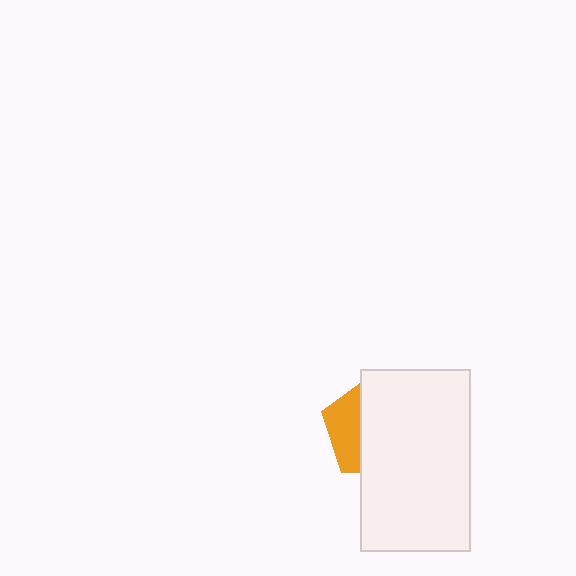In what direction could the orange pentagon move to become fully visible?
The orange pentagon could move left. That would shift it out from behind the white rectangle entirely.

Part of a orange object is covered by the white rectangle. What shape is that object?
It is a pentagon.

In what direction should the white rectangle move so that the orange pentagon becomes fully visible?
The white rectangle should move right. That is the shortest direction to clear the overlap and leave the orange pentagon fully visible.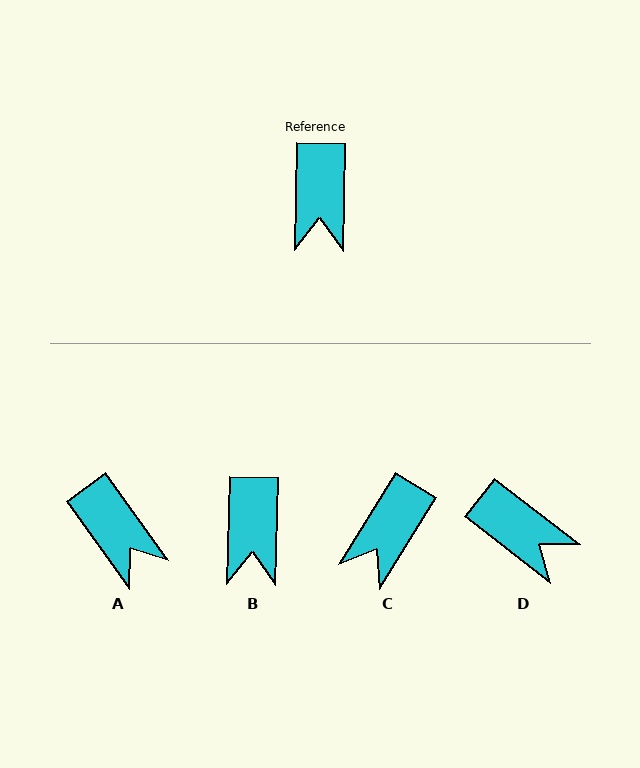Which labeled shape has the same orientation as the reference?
B.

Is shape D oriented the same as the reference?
No, it is off by about 53 degrees.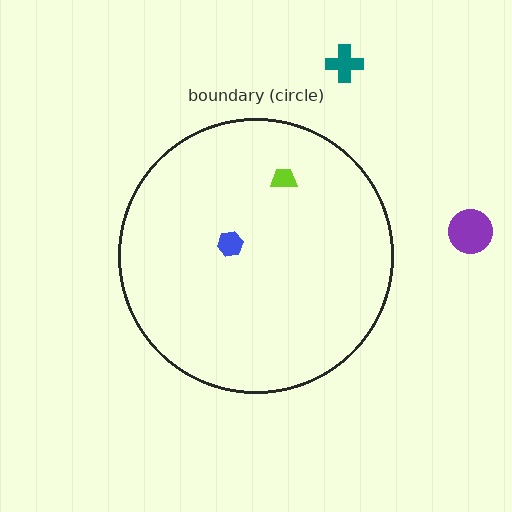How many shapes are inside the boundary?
2 inside, 2 outside.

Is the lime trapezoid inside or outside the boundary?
Inside.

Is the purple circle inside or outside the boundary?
Outside.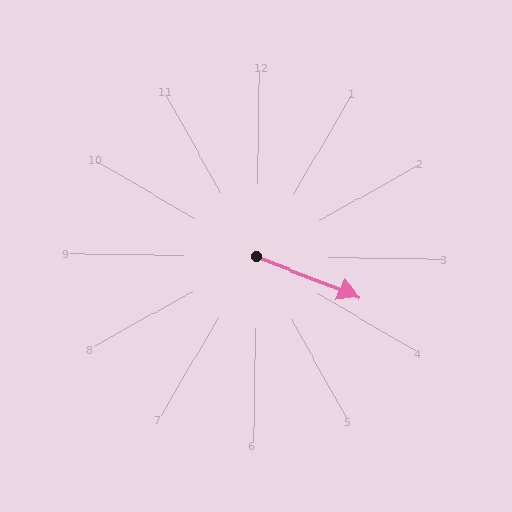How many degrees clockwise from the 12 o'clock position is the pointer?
Approximately 111 degrees.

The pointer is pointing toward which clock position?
Roughly 4 o'clock.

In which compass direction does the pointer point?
East.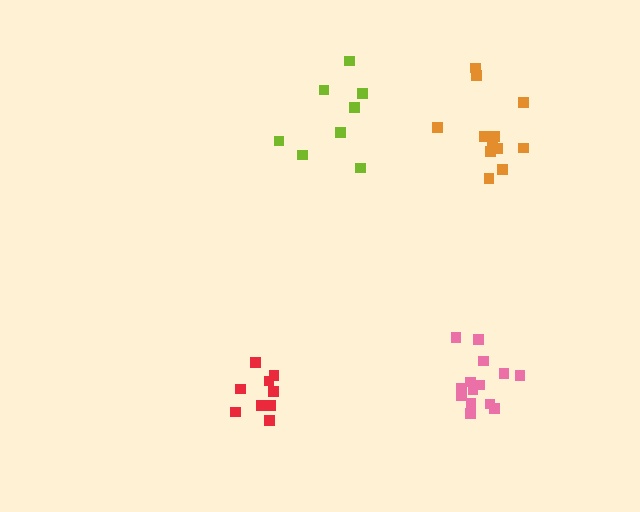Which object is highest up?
The lime cluster is topmost.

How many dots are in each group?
Group 1: 9 dots, Group 2: 14 dots, Group 3: 12 dots, Group 4: 8 dots (43 total).